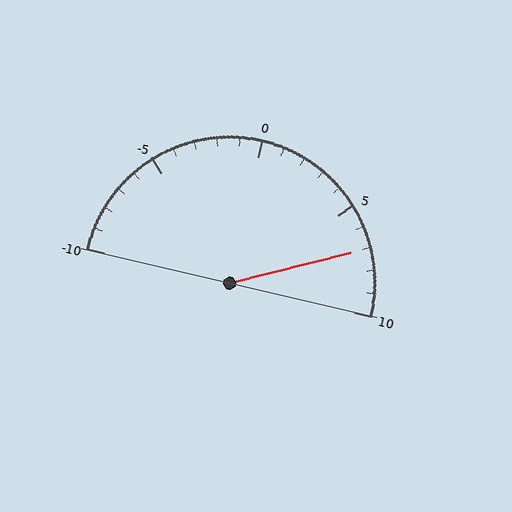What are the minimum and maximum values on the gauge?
The gauge ranges from -10 to 10.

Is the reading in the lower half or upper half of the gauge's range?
The reading is in the upper half of the range (-10 to 10).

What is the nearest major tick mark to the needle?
The nearest major tick mark is 5.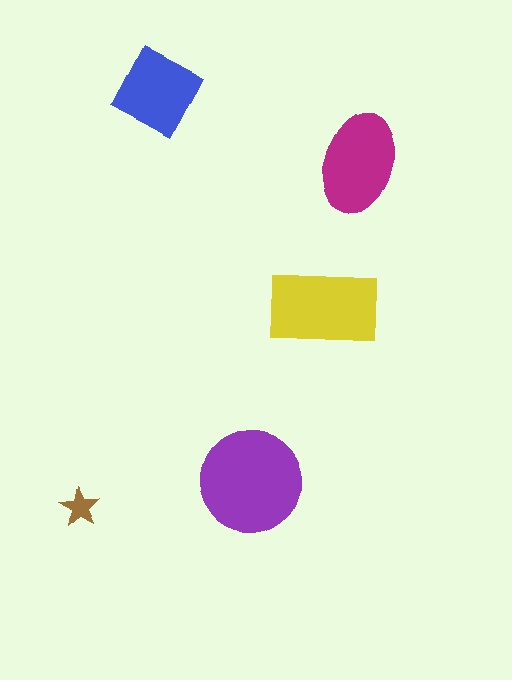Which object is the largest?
The purple circle.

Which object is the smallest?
The brown star.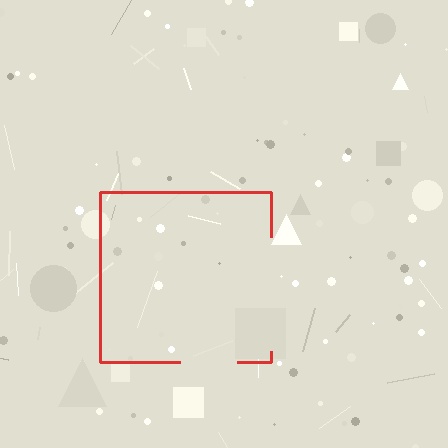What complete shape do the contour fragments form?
The contour fragments form a square.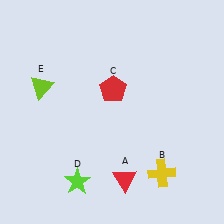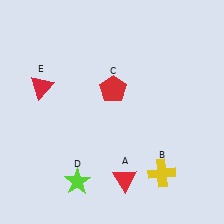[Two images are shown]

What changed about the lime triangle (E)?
In Image 1, E is lime. In Image 2, it changed to red.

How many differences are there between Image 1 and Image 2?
There is 1 difference between the two images.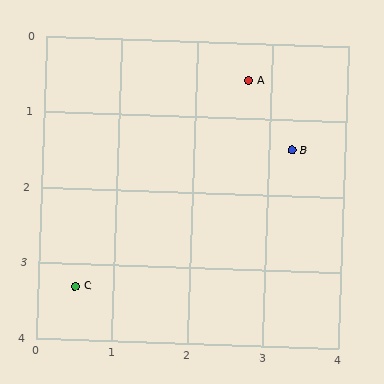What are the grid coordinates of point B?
Point B is at approximately (3.3, 1.4).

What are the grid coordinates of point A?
Point A is at approximately (2.7, 0.5).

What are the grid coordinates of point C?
Point C is at approximately (0.5, 3.3).